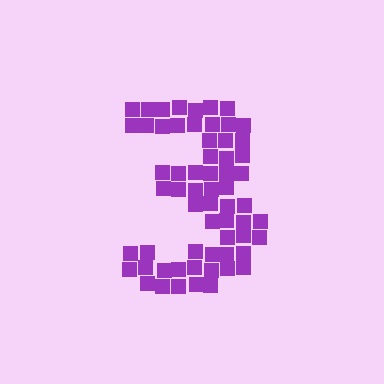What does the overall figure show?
The overall figure shows the digit 3.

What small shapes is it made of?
It is made of small squares.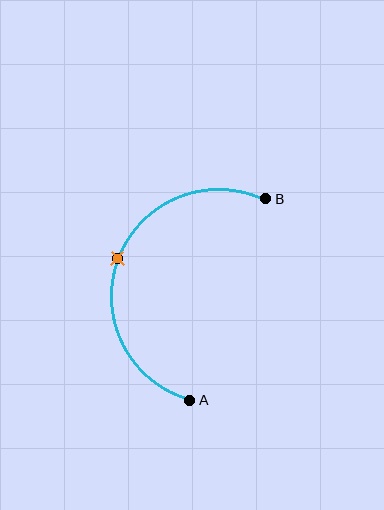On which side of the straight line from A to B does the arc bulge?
The arc bulges to the left of the straight line connecting A and B.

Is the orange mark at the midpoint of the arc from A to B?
Yes. The orange mark lies on the arc at equal arc-length from both A and B — it is the arc midpoint.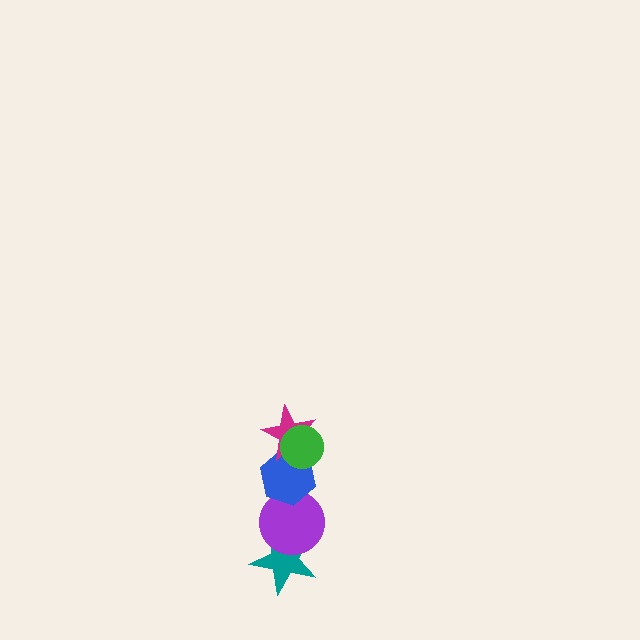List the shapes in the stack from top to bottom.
From top to bottom: the green circle, the magenta star, the blue hexagon, the purple circle, the teal star.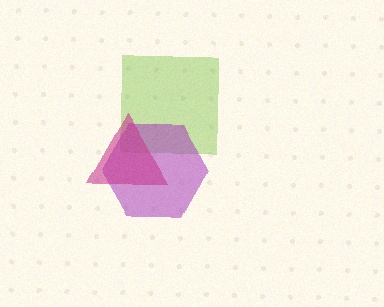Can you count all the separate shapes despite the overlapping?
Yes, there are 3 separate shapes.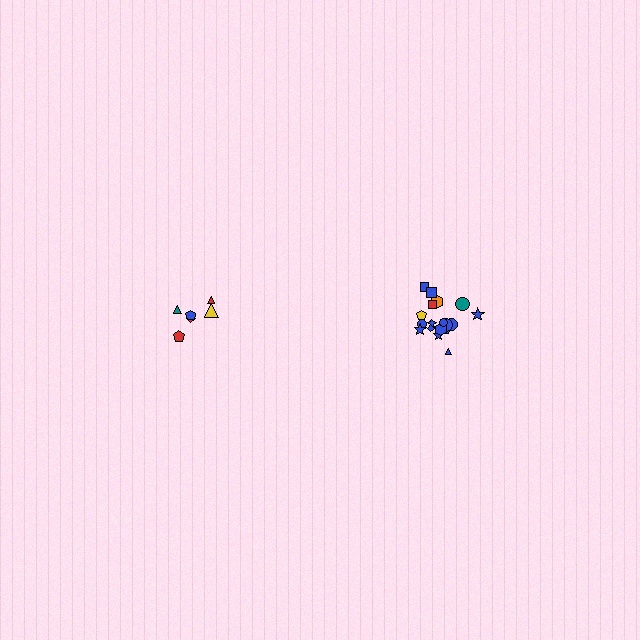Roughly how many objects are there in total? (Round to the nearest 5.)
Roughly 25 objects in total.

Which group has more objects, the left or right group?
The right group.